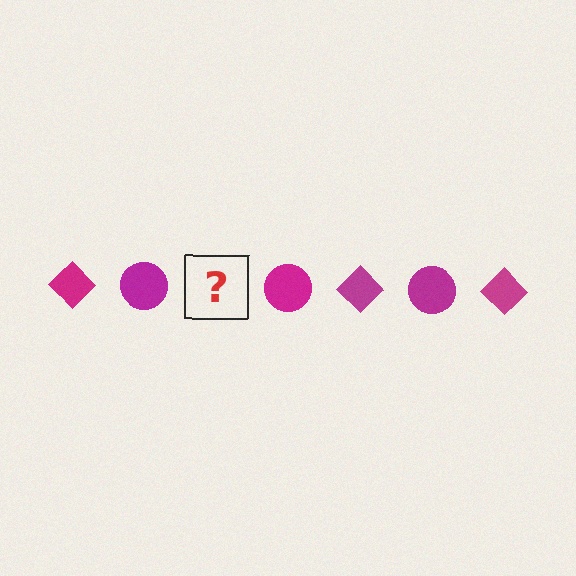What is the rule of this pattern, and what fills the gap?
The rule is that the pattern cycles through diamond, circle shapes in magenta. The gap should be filled with a magenta diamond.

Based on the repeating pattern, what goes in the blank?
The blank should be a magenta diamond.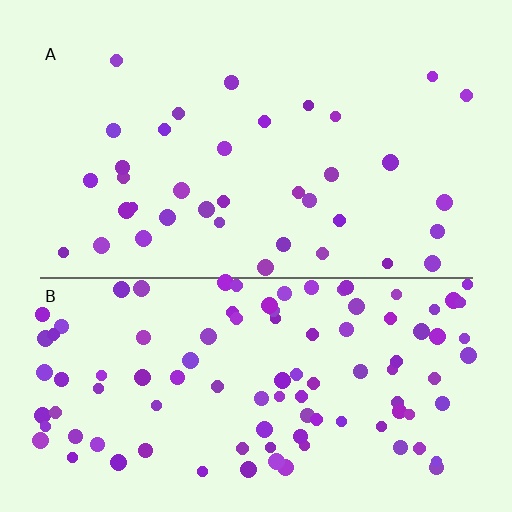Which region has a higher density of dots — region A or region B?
B (the bottom).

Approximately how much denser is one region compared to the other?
Approximately 2.7× — region B over region A.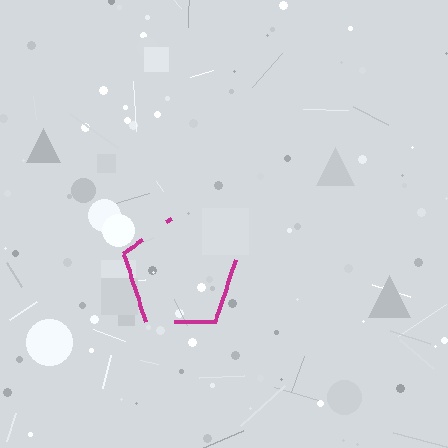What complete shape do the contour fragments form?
The contour fragments form a pentagon.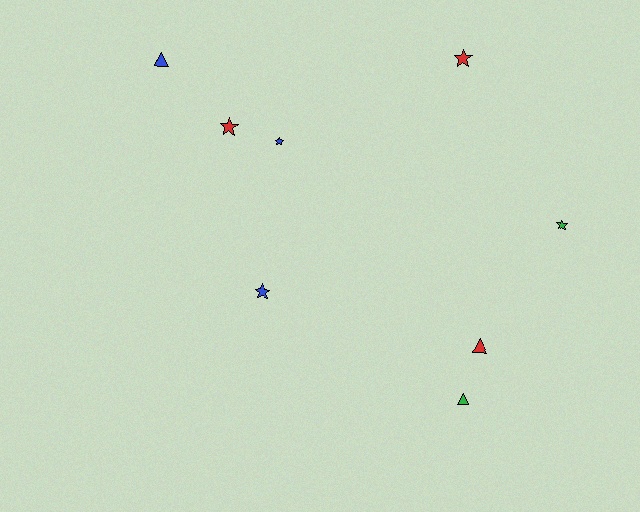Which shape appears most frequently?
Star, with 5 objects.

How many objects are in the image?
There are 8 objects.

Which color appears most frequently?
Red, with 3 objects.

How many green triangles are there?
There is 1 green triangle.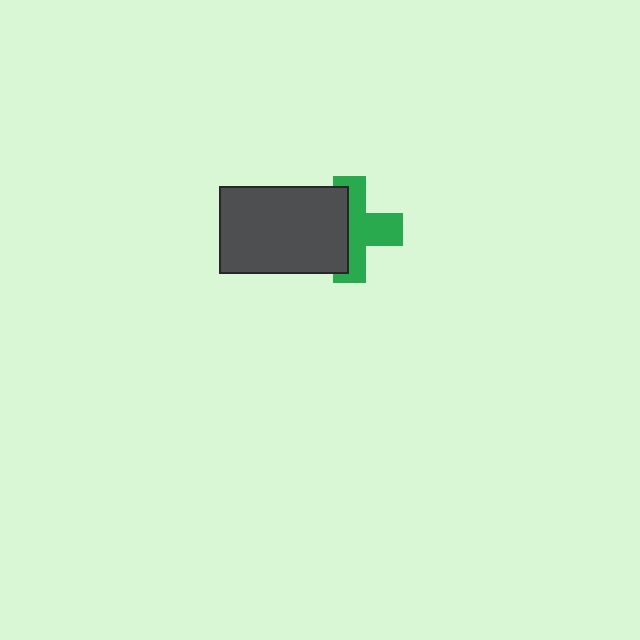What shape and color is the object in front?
The object in front is a dark gray rectangle.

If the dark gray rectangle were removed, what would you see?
You would see the complete green cross.